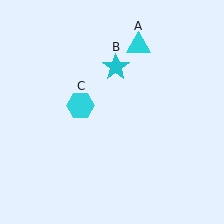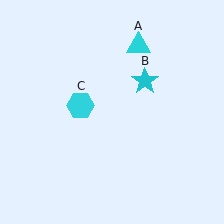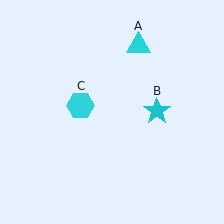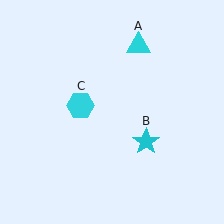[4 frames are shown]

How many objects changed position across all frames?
1 object changed position: cyan star (object B).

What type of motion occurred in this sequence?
The cyan star (object B) rotated clockwise around the center of the scene.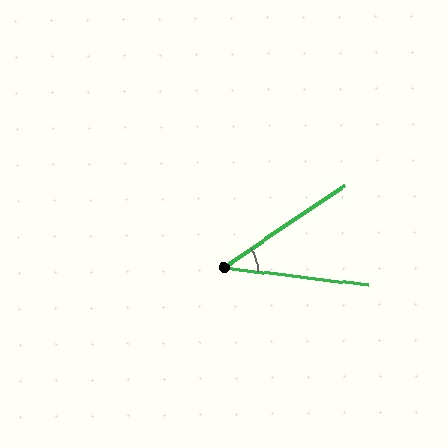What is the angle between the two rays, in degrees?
Approximately 42 degrees.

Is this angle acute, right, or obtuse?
It is acute.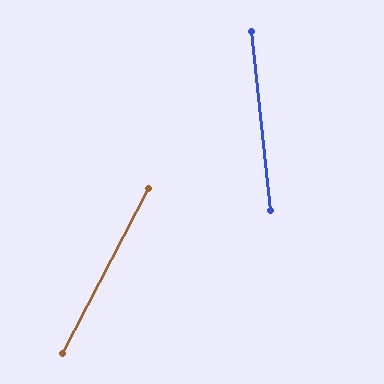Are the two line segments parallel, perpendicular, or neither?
Neither parallel nor perpendicular — they differ by about 34°.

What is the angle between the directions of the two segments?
Approximately 34 degrees.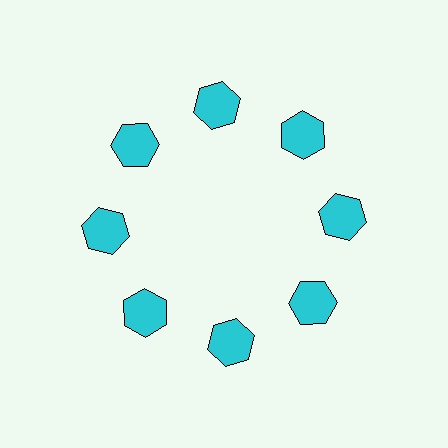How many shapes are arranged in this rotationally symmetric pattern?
There are 8 shapes, arranged in 8 groups of 1.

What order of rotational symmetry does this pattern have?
This pattern has 8-fold rotational symmetry.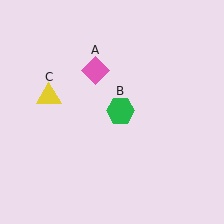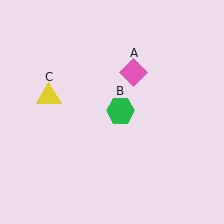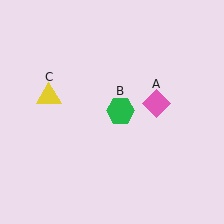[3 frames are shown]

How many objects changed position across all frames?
1 object changed position: pink diamond (object A).